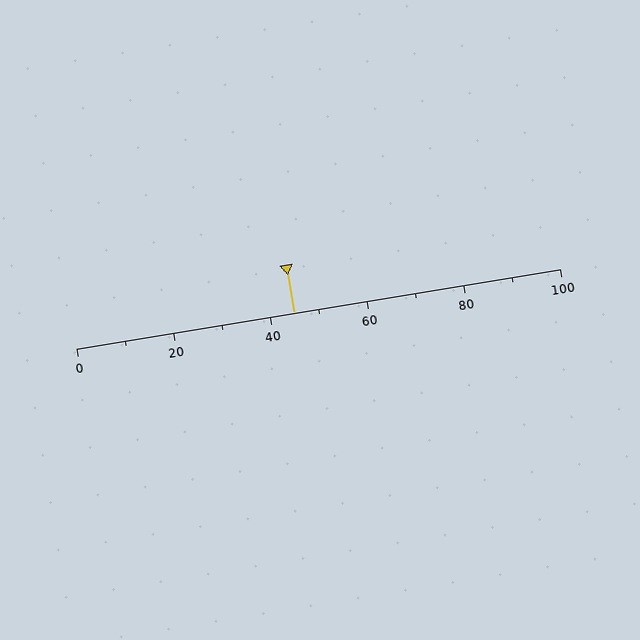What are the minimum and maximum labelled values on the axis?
The axis runs from 0 to 100.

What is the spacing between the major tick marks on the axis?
The major ticks are spaced 20 apart.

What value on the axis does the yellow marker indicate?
The marker indicates approximately 45.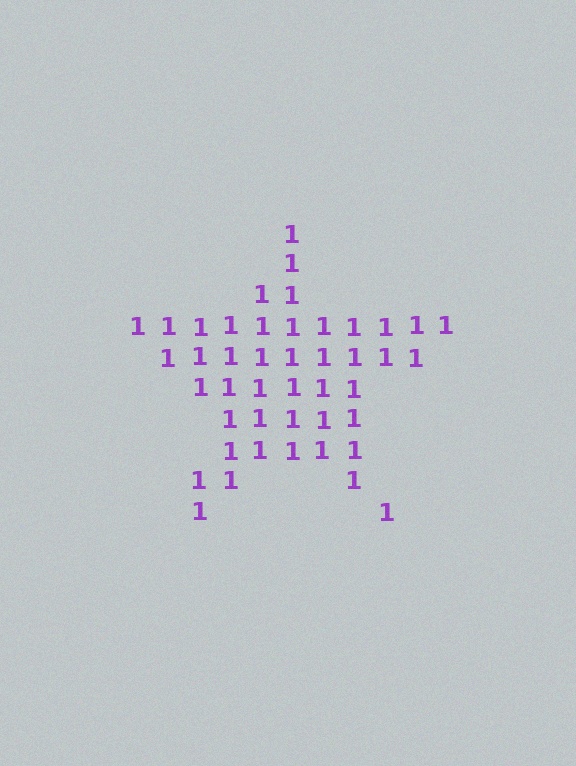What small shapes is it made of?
It is made of small digit 1's.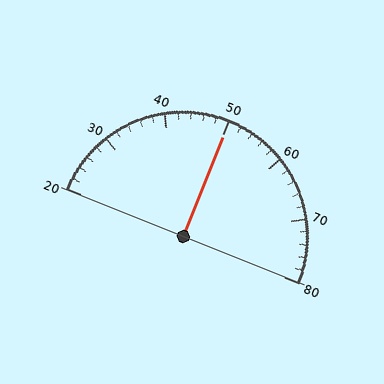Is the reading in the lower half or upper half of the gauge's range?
The reading is in the upper half of the range (20 to 80).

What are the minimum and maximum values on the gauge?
The gauge ranges from 20 to 80.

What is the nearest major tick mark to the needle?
The nearest major tick mark is 50.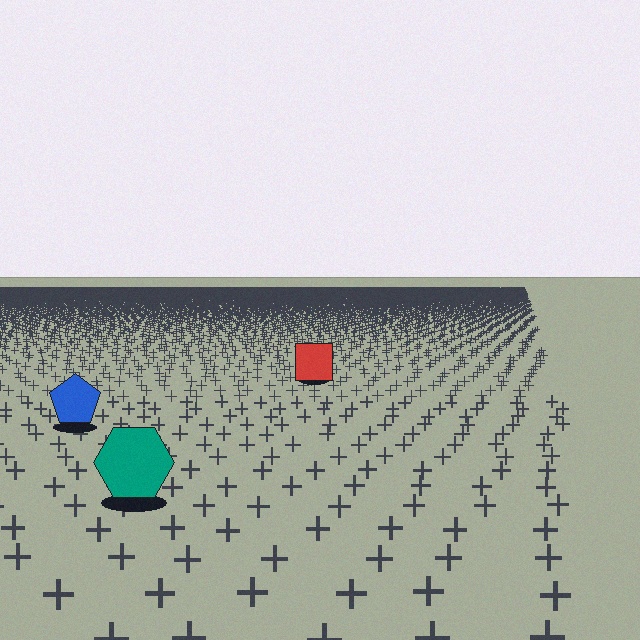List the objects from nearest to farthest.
From nearest to farthest: the teal hexagon, the blue pentagon, the red square.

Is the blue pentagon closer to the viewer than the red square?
Yes. The blue pentagon is closer — you can tell from the texture gradient: the ground texture is coarser near it.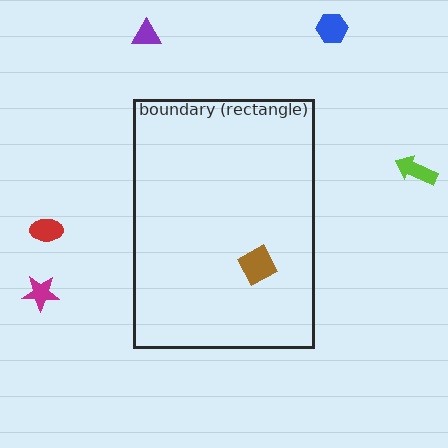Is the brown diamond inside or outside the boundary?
Inside.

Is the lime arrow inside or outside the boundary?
Outside.